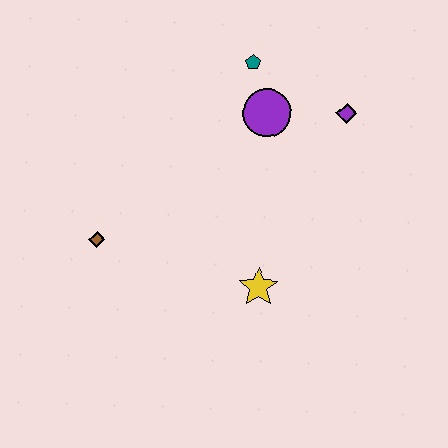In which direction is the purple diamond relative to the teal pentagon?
The purple diamond is to the right of the teal pentagon.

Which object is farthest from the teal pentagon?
The brown diamond is farthest from the teal pentagon.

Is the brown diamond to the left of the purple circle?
Yes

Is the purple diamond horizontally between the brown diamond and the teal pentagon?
No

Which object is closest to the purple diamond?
The purple circle is closest to the purple diamond.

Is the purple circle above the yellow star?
Yes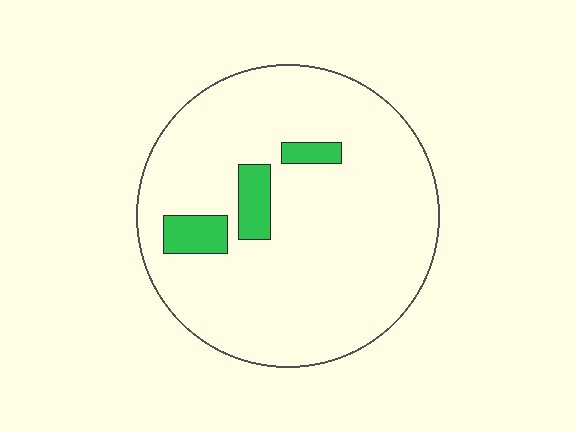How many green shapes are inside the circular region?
3.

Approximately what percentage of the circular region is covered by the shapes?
Approximately 10%.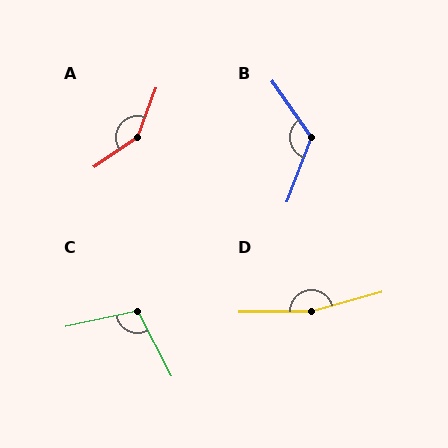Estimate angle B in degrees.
Approximately 124 degrees.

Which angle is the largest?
D, at approximately 165 degrees.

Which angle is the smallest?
C, at approximately 105 degrees.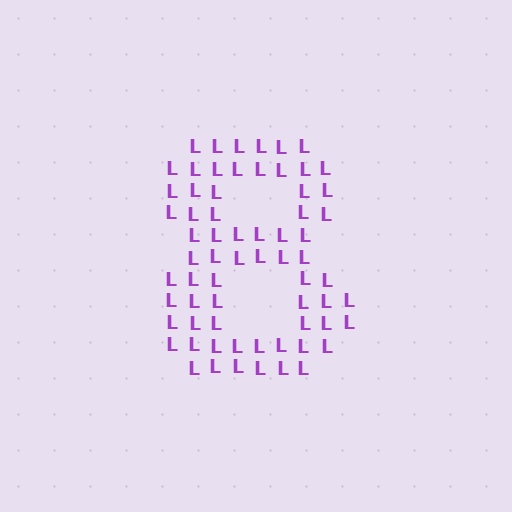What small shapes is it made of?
It is made of small letter L's.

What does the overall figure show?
The overall figure shows the digit 8.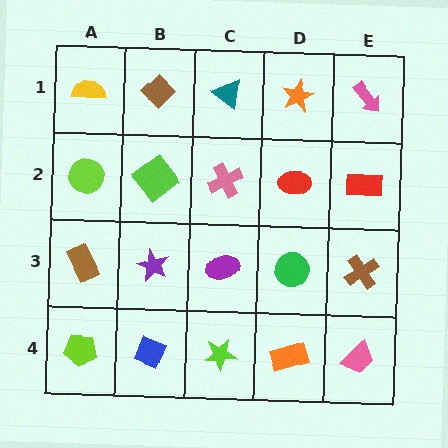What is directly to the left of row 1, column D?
A teal triangle.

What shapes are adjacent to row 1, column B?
A lime diamond (row 2, column B), a yellow semicircle (row 1, column A), a teal triangle (row 1, column C).